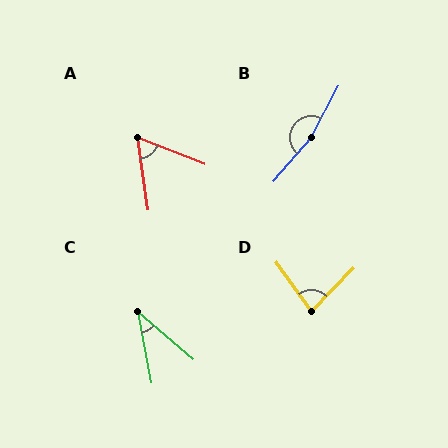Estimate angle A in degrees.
Approximately 61 degrees.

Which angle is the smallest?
C, at approximately 39 degrees.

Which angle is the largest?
B, at approximately 167 degrees.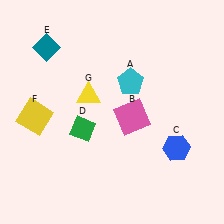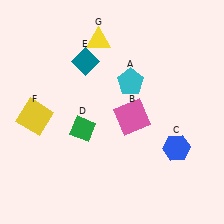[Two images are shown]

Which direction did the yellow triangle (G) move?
The yellow triangle (G) moved up.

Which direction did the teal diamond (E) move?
The teal diamond (E) moved right.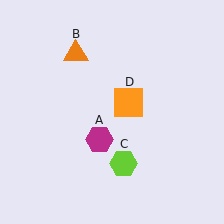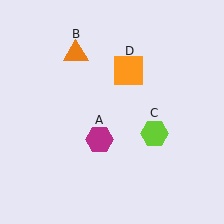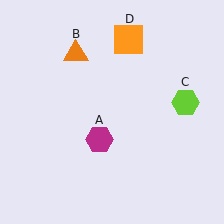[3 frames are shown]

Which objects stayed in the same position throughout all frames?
Magenta hexagon (object A) and orange triangle (object B) remained stationary.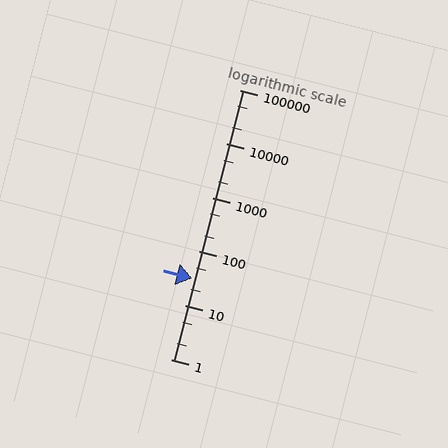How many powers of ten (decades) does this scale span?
The scale spans 5 decades, from 1 to 100000.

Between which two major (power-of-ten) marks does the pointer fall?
The pointer is between 10 and 100.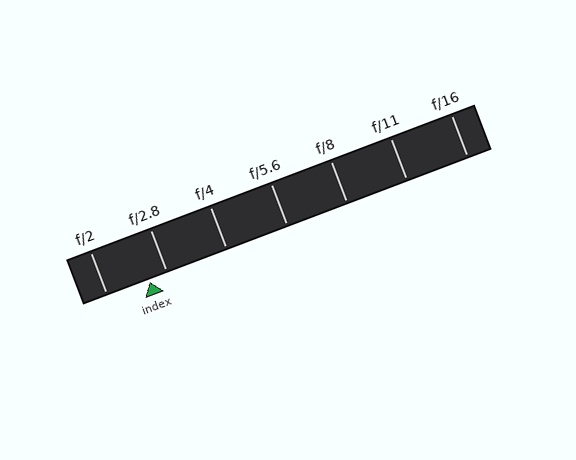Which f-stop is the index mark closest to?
The index mark is closest to f/2.8.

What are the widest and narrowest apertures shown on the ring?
The widest aperture shown is f/2 and the narrowest is f/16.